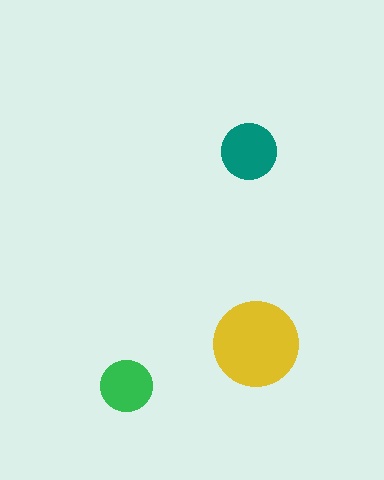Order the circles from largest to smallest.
the yellow one, the teal one, the green one.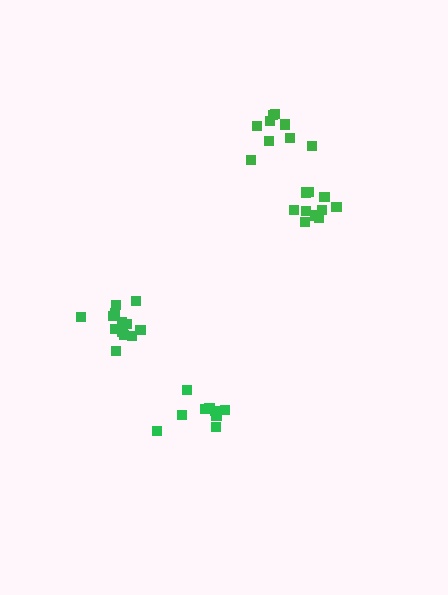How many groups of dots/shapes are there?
There are 4 groups.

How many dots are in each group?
Group 1: 9 dots, Group 2: 10 dots, Group 3: 9 dots, Group 4: 13 dots (41 total).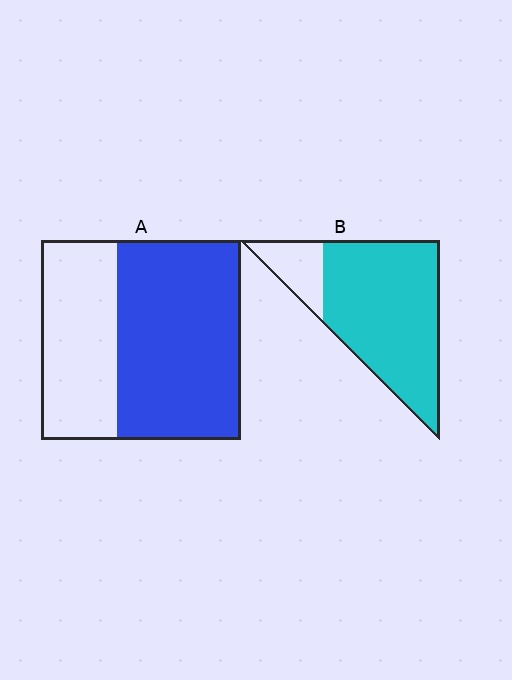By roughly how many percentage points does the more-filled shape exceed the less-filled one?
By roughly 20 percentage points (B over A).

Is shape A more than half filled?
Yes.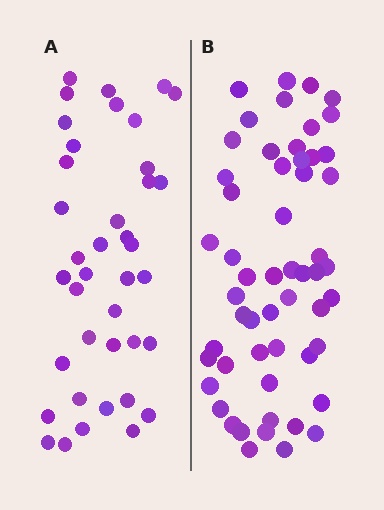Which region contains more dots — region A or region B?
Region B (the right region) has more dots.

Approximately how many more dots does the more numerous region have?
Region B has approximately 15 more dots than region A.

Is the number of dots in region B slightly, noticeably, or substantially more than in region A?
Region B has noticeably more, but not dramatically so. The ratio is roughly 1.4 to 1.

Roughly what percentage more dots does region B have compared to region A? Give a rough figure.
About 40% more.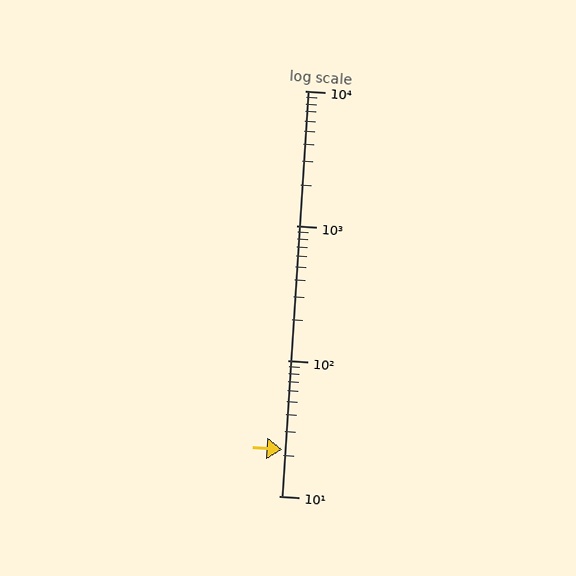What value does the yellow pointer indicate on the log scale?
The pointer indicates approximately 22.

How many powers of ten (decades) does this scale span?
The scale spans 3 decades, from 10 to 10000.